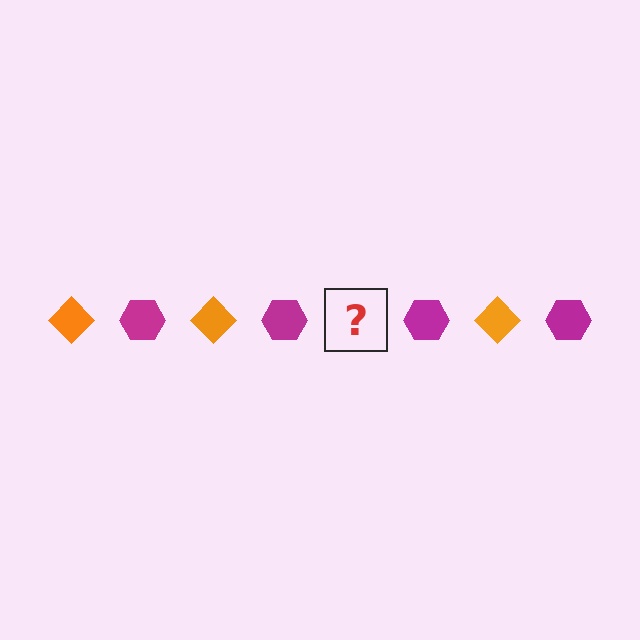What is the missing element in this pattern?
The missing element is an orange diamond.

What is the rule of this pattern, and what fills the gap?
The rule is that the pattern alternates between orange diamond and magenta hexagon. The gap should be filled with an orange diamond.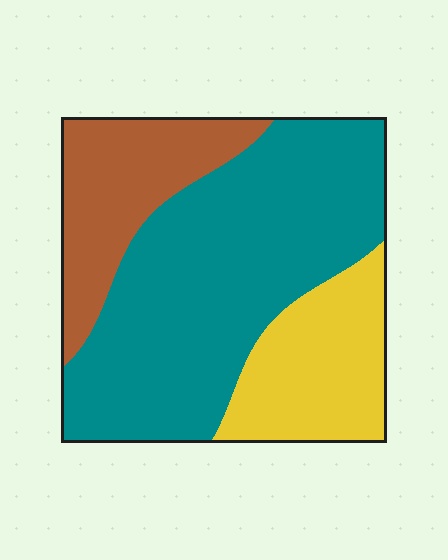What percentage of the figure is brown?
Brown covers roughly 20% of the figure.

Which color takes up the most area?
Teal, at roughly 55%.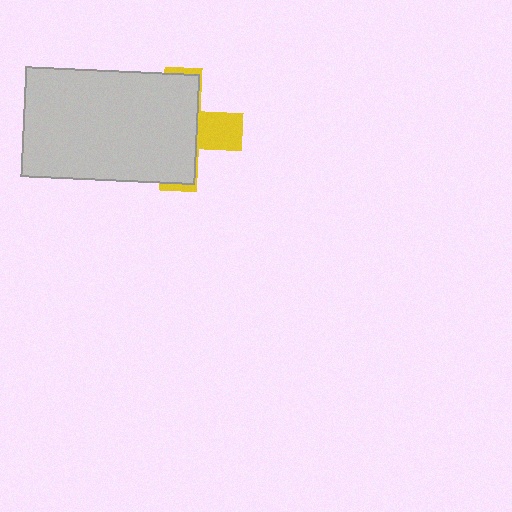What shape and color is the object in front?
The object in front is a light gray rectangle.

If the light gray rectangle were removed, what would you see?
You would see the complete yellow cross.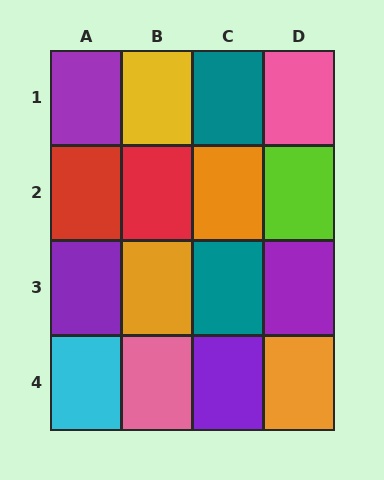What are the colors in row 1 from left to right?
Purple, yellow, teal, pink.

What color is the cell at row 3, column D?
Purple.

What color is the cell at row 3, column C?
Teal.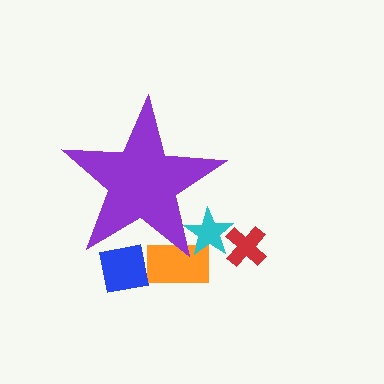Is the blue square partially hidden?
Yes, the blue square is partially hidden behind the purple star.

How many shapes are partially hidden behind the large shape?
3 shapes are partially hidden.